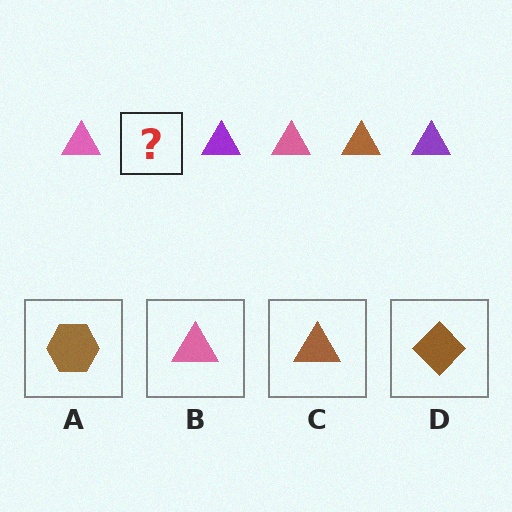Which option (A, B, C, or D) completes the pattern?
C.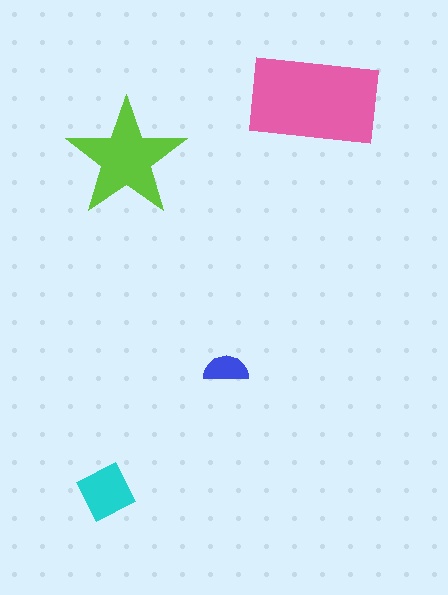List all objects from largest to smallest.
The pink rectangle, the lime star, the cyan diamond, the blue semicircle.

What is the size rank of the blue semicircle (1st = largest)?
4th.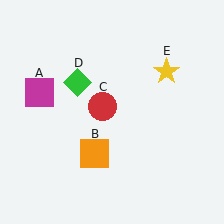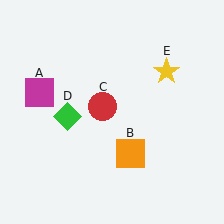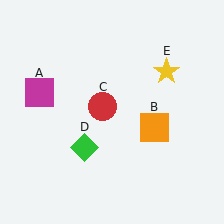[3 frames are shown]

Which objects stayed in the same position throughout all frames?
Magenta square (object A) and red circle (object C) and yellow star (object E) remained stationary.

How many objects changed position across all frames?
2 objects changed position: orange square (object B), green diamond (object D).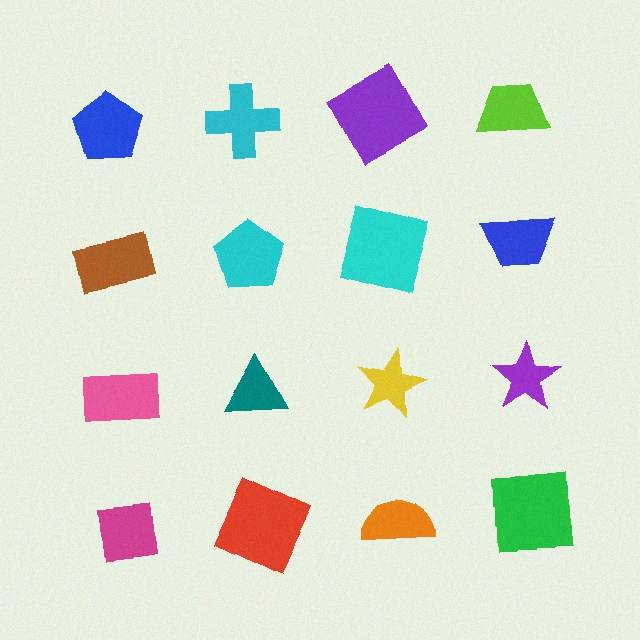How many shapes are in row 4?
4 shapes.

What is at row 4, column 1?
A magenta square.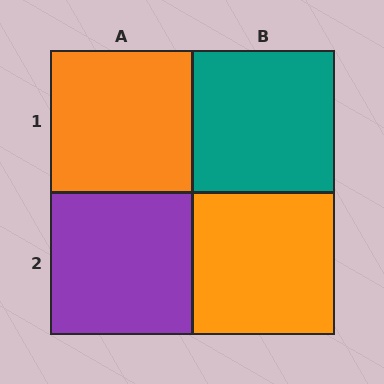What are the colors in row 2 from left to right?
Purple, orange.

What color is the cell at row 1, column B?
Teal.